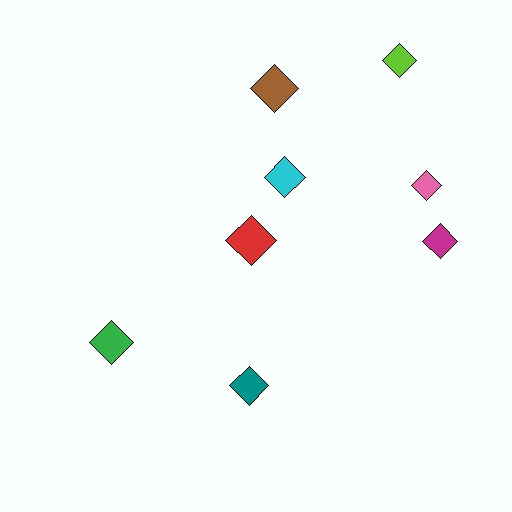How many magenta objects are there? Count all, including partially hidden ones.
There is 1 magenta object.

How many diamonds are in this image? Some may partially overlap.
There are 8 diamonds.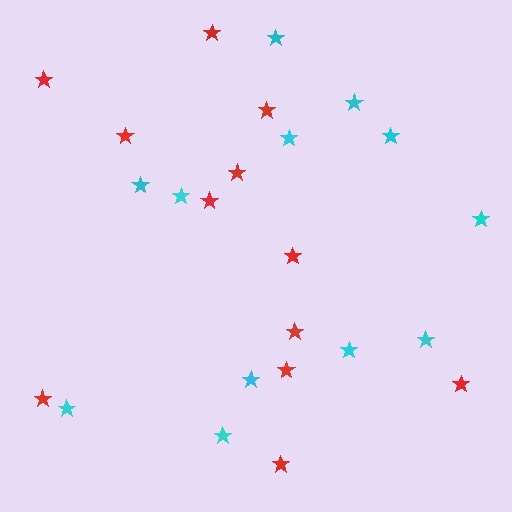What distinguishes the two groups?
There are 2 groups: one group of cyan stars (12) and one group of red stars (12).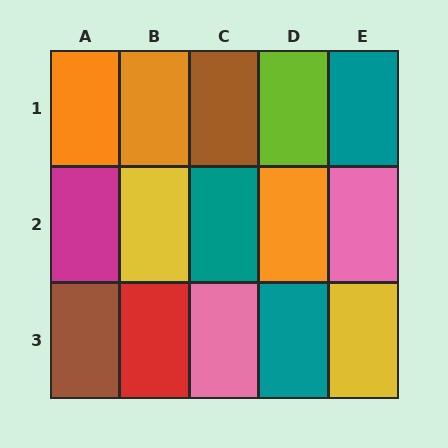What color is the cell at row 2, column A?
Magenta.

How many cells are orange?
3 cells are orange.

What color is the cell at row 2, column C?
Teal.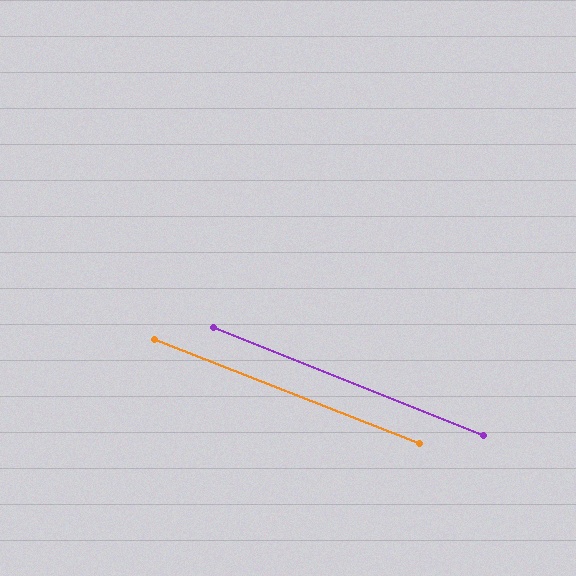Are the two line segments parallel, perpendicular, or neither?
Parallel — their directions differ by only 0.4°.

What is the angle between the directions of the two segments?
Approximately 0 degrees.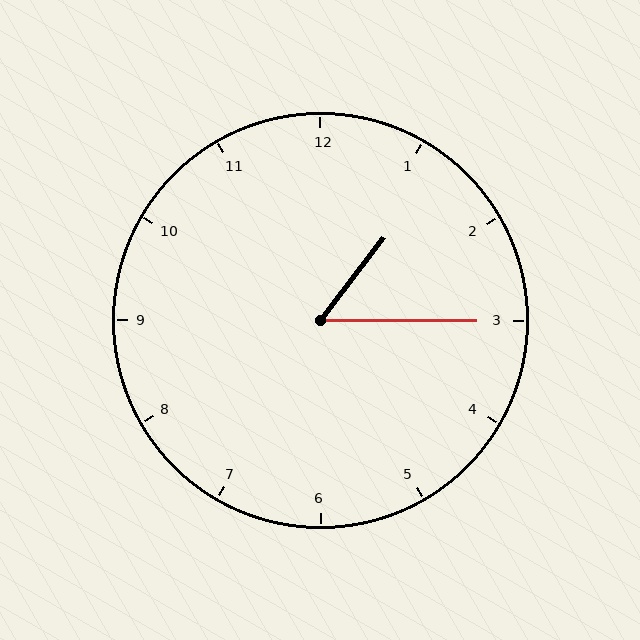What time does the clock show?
1:15.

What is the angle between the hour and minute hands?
Approximately 52 degrees.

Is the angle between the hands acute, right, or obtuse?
It is acute.